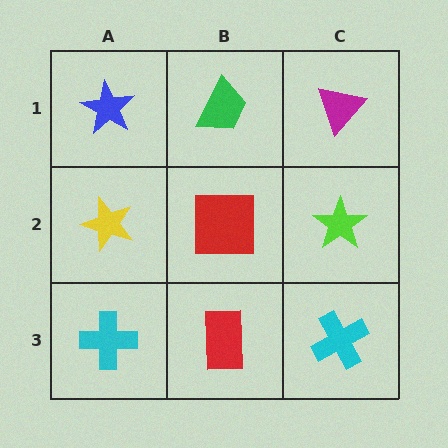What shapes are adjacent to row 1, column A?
A yellow star (row 2, column A), a green trapezoid (row 1, column B).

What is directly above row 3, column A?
A yellow star.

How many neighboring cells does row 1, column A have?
2.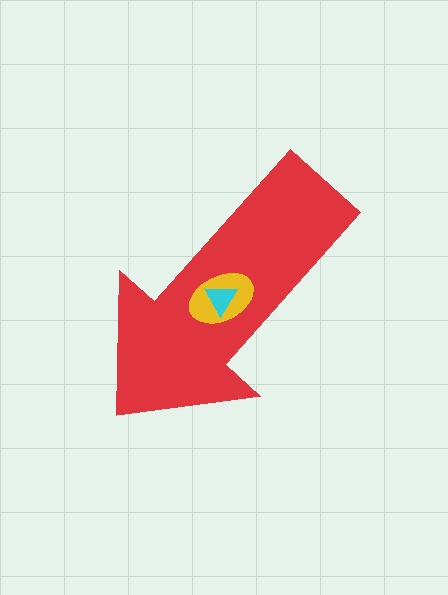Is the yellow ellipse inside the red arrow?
Yes.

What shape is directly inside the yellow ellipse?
The cyan triangle.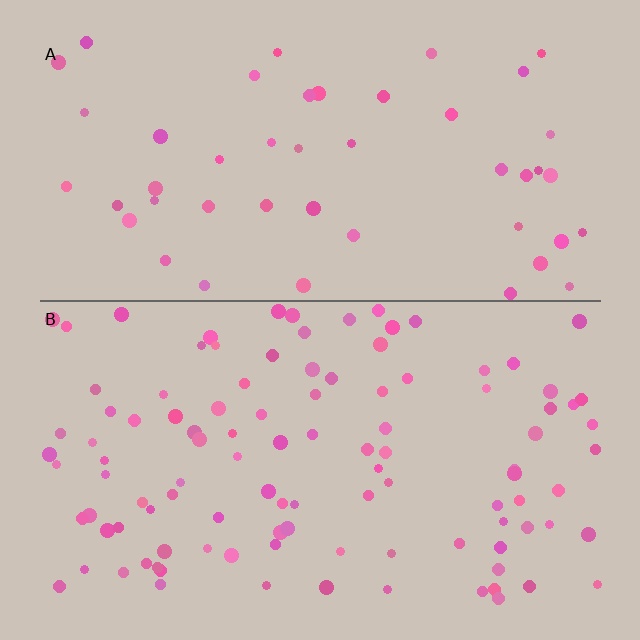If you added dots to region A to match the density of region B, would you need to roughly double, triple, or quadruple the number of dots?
Approximately double.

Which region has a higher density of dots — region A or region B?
B (the bottom).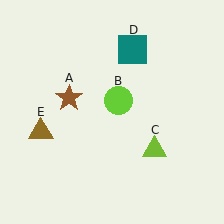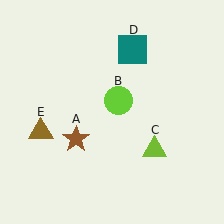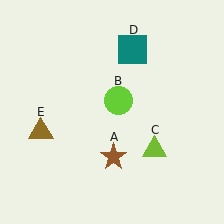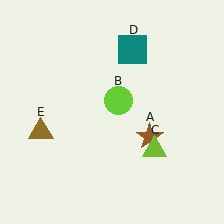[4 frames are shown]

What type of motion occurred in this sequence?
The brown star (object A) rotated counterclockwise around the center of the scene.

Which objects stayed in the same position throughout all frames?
Lime circle (object B) and lime triangle (object C) and teal square (object D) and brown triangle (object E) remained stationary.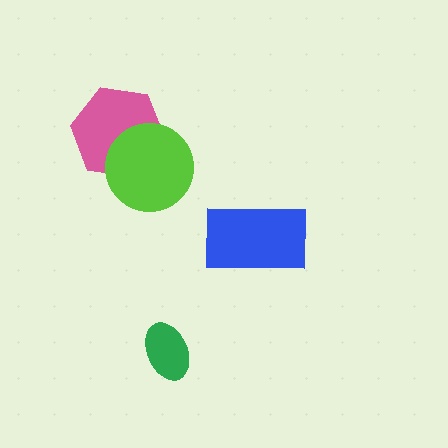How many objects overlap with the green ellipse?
0 objects overlap with the green ellipse.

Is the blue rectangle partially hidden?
No, no other shape covers it.